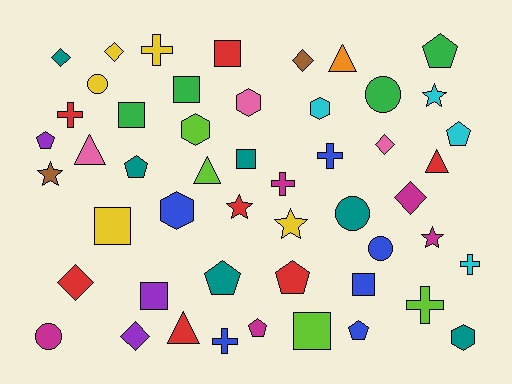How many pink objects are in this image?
There are 3 pink objects.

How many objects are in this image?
There are 50 objects.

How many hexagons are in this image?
There are 5 hexagons.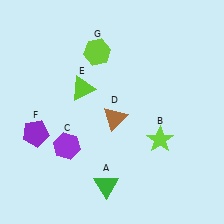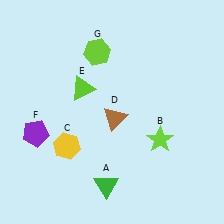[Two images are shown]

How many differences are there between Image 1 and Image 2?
There is 1 difference between the two images.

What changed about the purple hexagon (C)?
In Image 1, C is purple. In Image 2, it changed to yellow.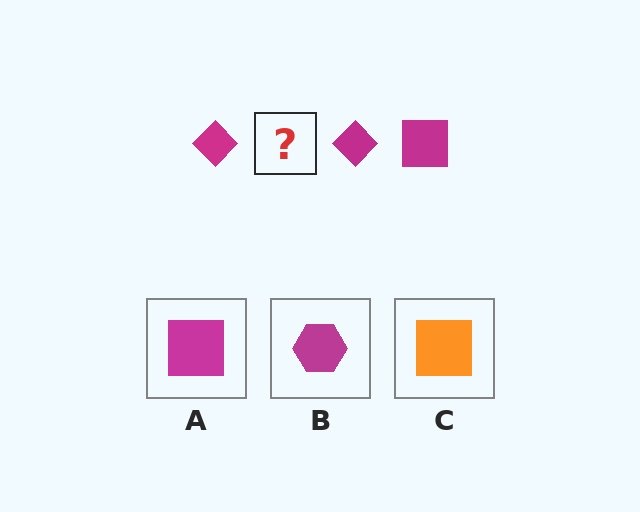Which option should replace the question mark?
Option A.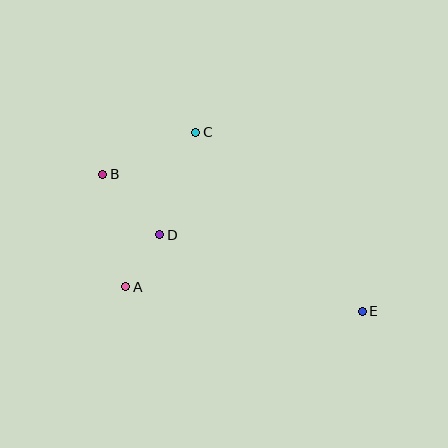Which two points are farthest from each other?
Points B and E are farthest from each other.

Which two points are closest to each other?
Points A and D are closest to each other.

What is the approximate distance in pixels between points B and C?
The distance between B and C is approximately 102 pixels.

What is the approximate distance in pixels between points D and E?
The distance between D and E is approximately 217 pixels.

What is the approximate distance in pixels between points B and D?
The distance between B and D is approximately 83 pixels.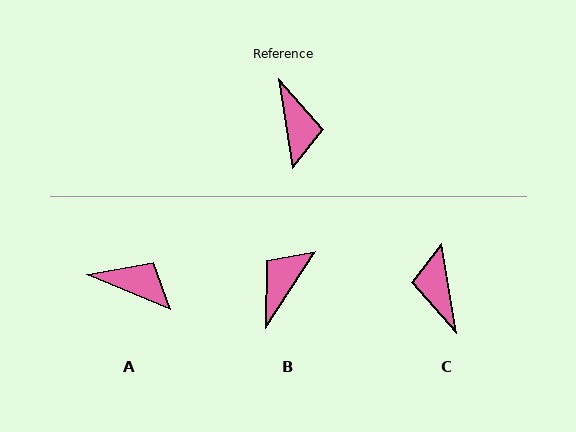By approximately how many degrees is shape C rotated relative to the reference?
Approximately 180 degrees clockwise.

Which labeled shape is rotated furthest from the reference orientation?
C, about 180 degrees away.